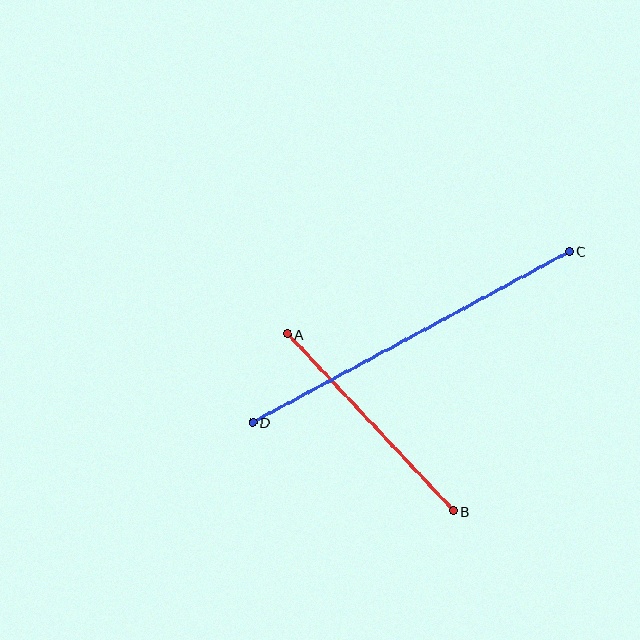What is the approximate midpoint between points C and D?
The midpoint is at approximately (411, 337) pixels.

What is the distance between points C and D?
The distance is approximately 360 pixels.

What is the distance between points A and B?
The distance is approximately 243 pixels.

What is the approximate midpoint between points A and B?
The midpoint is at approximately (370, 423) pixels.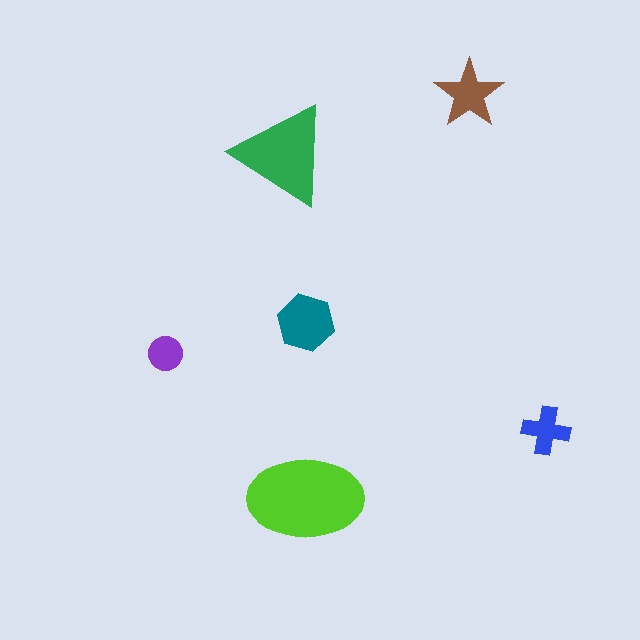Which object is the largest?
The lime ellipse.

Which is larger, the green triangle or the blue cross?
The green triangle.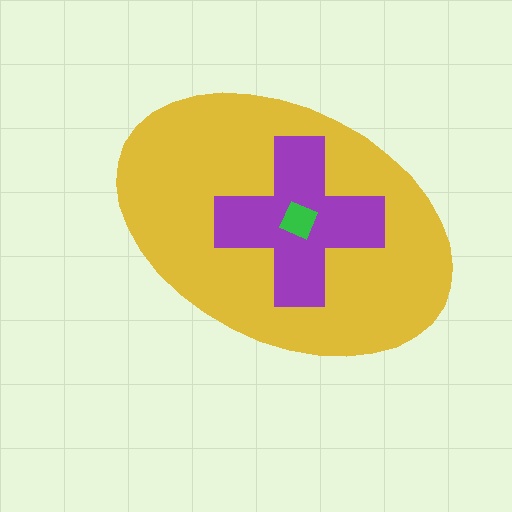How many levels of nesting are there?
3.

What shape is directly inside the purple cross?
The green square.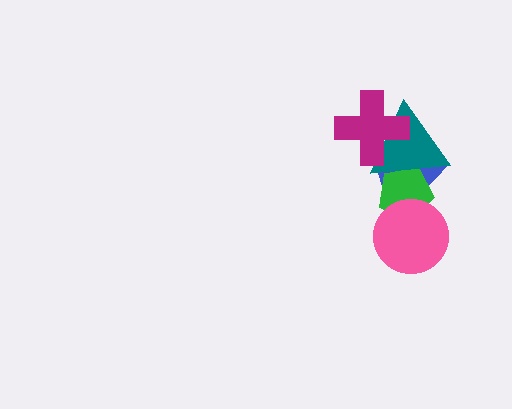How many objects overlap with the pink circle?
2 objects overlap with the pink circle.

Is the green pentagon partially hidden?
Yes, it is partially covered by another shape.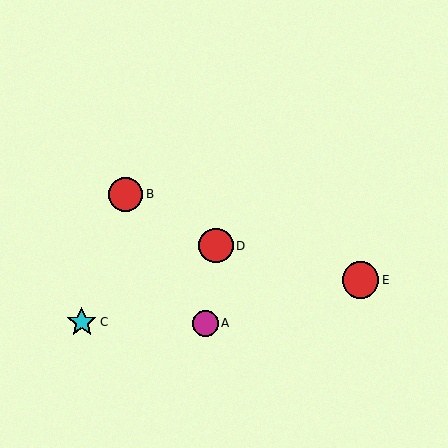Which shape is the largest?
The red circle (labeled E) is the largest.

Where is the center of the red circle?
The center of the red circle is at (216, 246).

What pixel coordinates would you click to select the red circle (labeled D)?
Click at (216, 246) to select the red circle D.